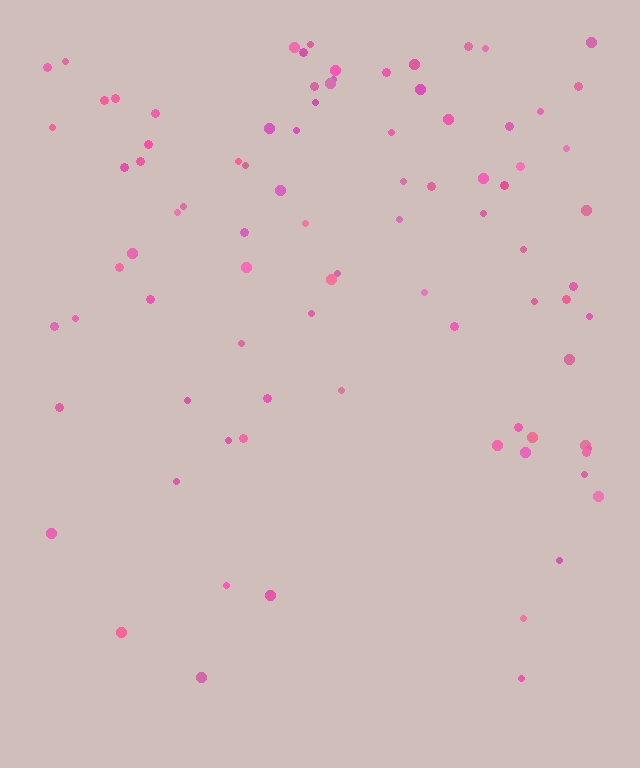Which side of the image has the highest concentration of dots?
The top.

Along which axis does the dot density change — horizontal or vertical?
Vertical.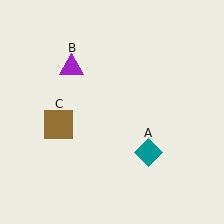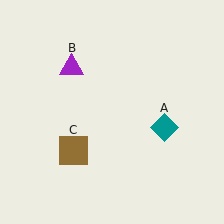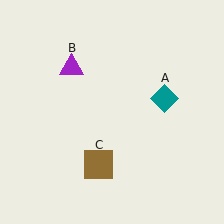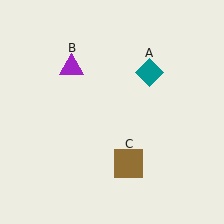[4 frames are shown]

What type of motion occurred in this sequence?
The teal diamond (object A), brown square (object C) rotated counterclockwise around the center of the scene.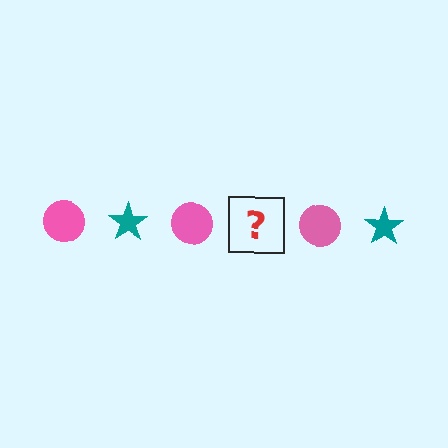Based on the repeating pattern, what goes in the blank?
The blank should be a teal star.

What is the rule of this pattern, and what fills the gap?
The rule is that the pattern alternates between pink circle and teal star. The gap should be filled with a teal star.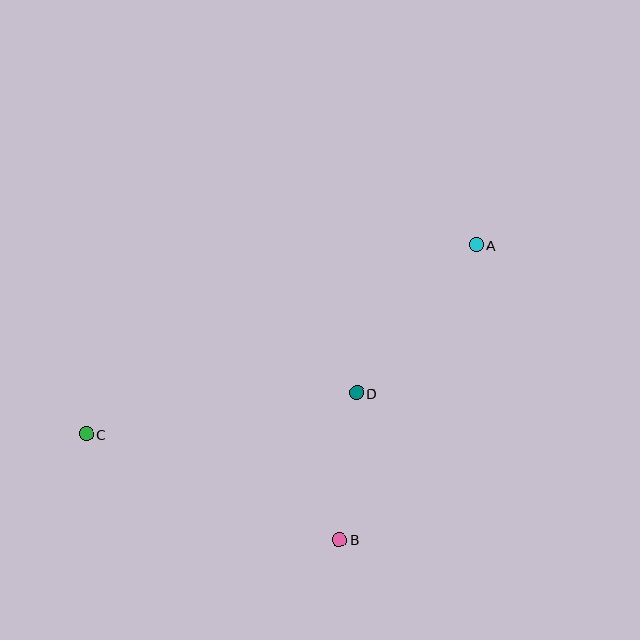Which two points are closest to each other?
Points B and D are closest to each other.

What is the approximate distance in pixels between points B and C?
The distance between B and C is approximately 274 pixels.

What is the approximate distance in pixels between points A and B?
The distance between A and B is approximately 325 pixels.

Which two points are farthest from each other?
Points A and C are farthest from each other.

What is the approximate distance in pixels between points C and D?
The distance between C and D is approximately 273 pixels.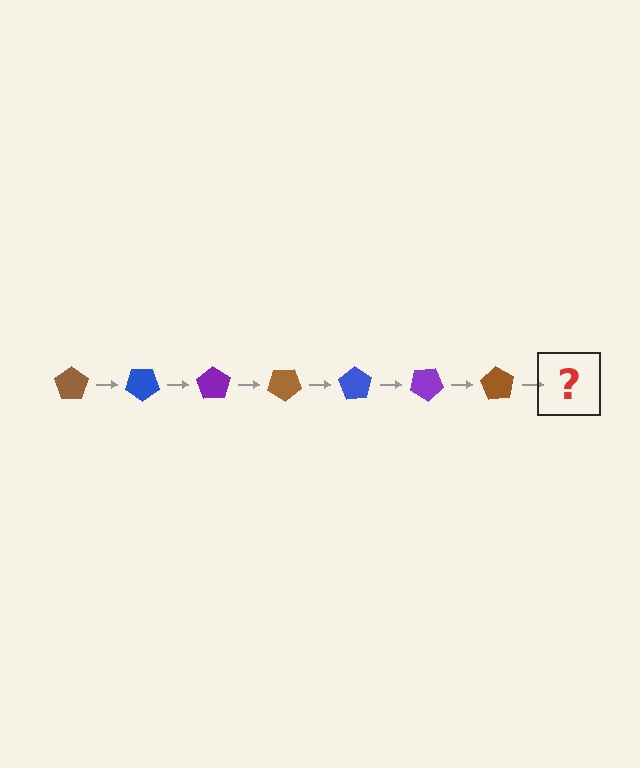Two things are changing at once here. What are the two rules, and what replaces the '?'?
The two rules are that it rotates 35 degrees each step and the color cycles through brown, blue, and purple. The '?' should be a blue pentagon, rotated 245 degrees from the start.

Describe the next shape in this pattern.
It should be a blue pentagon, rotated 245 degrees from the start.